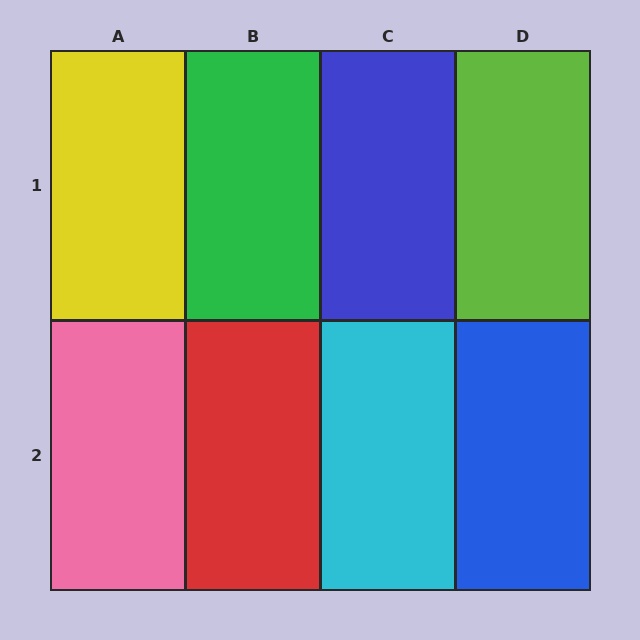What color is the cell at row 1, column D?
Lime.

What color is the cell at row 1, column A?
Yellow.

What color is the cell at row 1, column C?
Blue.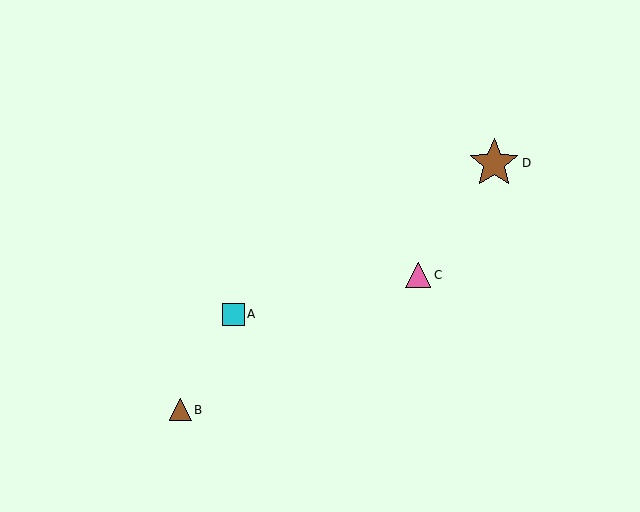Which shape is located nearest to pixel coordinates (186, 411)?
The brown triangle (labeled B) at (180, 410) is nearest to that location.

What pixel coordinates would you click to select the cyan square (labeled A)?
Click at (233, 314) to select the cyan square A.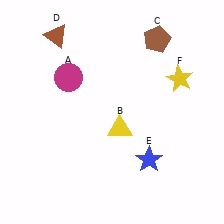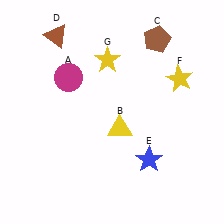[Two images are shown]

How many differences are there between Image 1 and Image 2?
There is 1 difference between the two images.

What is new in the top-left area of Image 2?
A yellow star (G) was added in the top-left area of Image 2.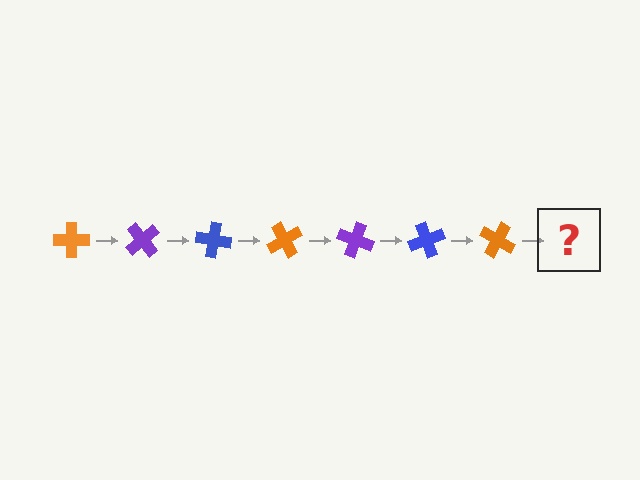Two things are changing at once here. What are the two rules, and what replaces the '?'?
The two rules are that it rotates 50 degrees each step and the color cycles through orange, purple, and blue. The '?' should be a purple cross, rotated 350 degrees from the start.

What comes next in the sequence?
The next element should be a purple cross, rotated 350 degrees from the start.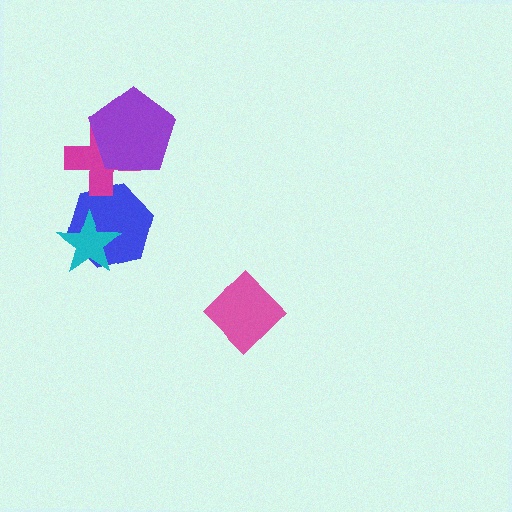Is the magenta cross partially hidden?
Yes, it is partially covered by another shape.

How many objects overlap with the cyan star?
1 object overlaps with the cyan star.